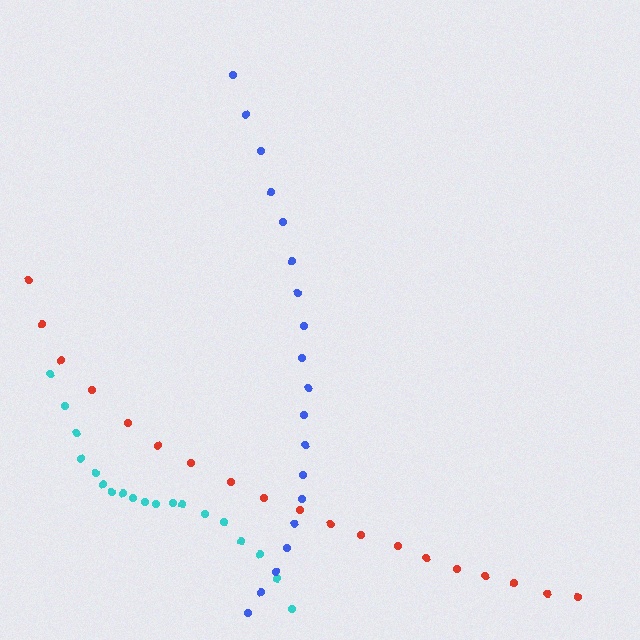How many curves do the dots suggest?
There are 3 distinct paths.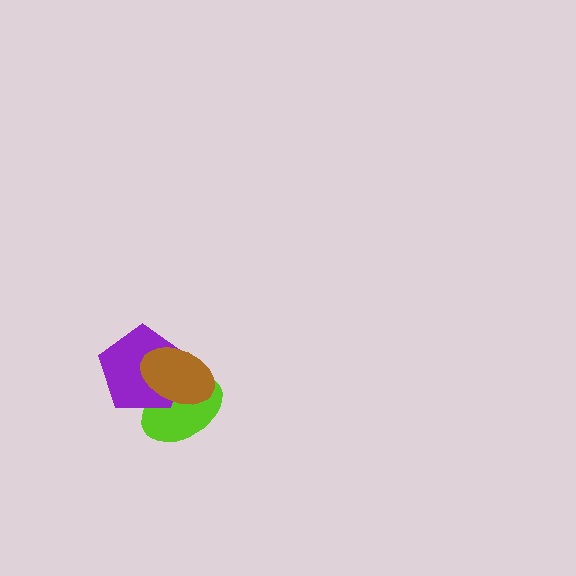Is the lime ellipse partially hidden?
Yes, it is partially covered by another shape.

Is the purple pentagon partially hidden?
Yes, it is partially covered by another shape.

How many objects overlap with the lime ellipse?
2 objects overlap with the lime ellipse.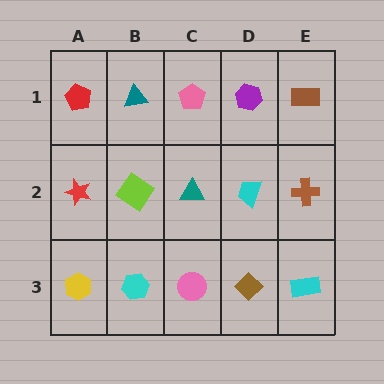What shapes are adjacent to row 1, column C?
A teal triangle (row 2, column C), a teal triangle (row 1, column B), a purple hexagon (row 1, column D).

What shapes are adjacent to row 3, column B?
A lime diamond (row 2, column B), a yellow hexagon (row 3, column A), a pink circle (row 3, column C).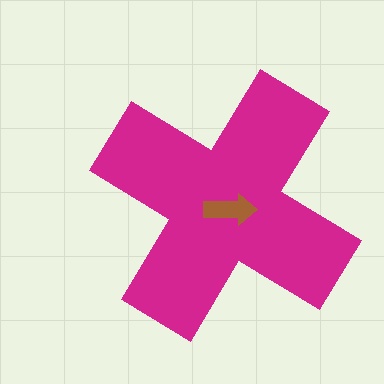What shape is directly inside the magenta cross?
The brown arrow.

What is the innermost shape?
The brown arrow.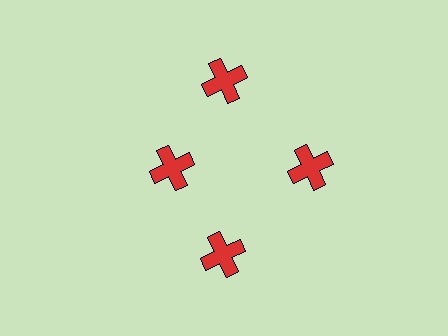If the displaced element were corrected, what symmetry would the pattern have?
It would have 4-fold rotational symmetry — the pattern would map onto itself every 90 degrees.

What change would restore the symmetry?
The symmetry would be restored by moving it outward, back onto the ring so that all 4 crosses sit at equal angles and equal distance from the center.